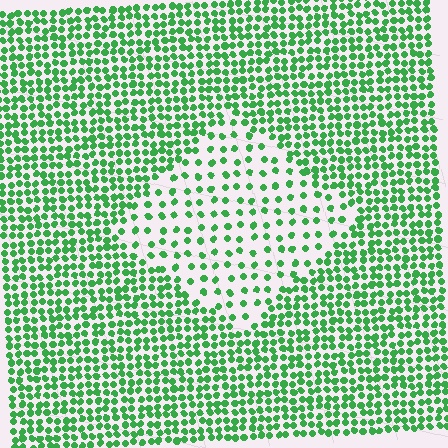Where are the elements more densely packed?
The elements are more densely packed outside the diamond boundary.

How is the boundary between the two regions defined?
The boundary is defined by a change in element density (approximately 2.3x ratio). All elements are the same color, size, and shape.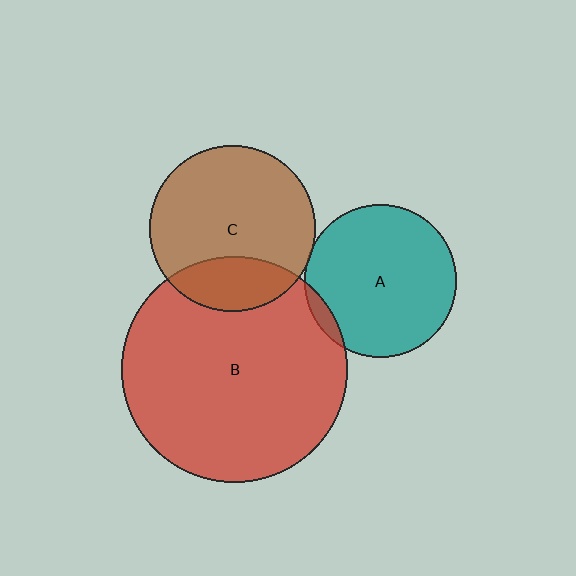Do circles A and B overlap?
Yes.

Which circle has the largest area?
Circle B (red).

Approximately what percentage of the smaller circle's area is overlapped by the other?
Approximately 5%.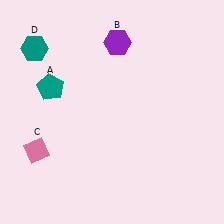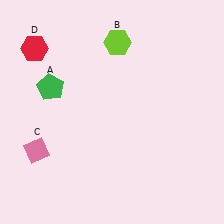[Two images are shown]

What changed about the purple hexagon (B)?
In Image 1, B is purple. In Image 2, it changed to lime.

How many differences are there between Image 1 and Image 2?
There are 3 differences between the two images.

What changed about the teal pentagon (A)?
In Image 1, A is teal. In Image 2, it changed to green.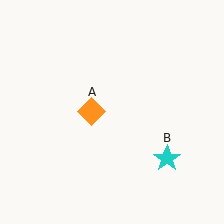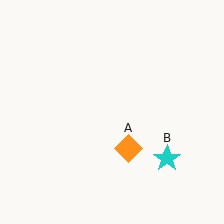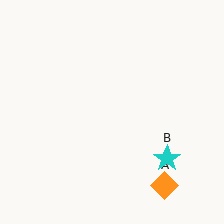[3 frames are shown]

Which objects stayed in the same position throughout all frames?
Cyan star (object B) remained stationary.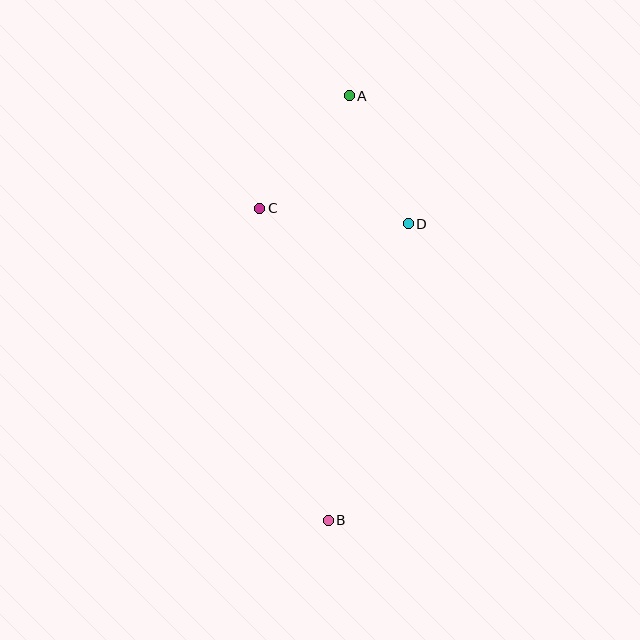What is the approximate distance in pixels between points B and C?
The distance between B and C is approximately 320 pixels.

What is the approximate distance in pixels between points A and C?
The distance between A and C is approximately 144 pixels.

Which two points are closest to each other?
Points A and D are closest to each other.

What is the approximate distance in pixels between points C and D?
The distance between C and D is approximately 149 pixels.